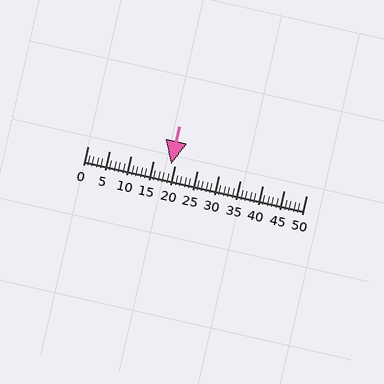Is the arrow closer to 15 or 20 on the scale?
The arrow is closer to 20.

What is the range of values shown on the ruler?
The ruler shows values from 0 to 50.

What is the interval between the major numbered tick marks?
The major tick marks are spaced 5 units apart.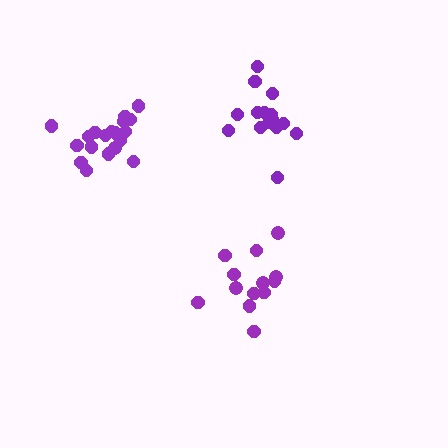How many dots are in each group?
Group 1: 19 dots, Group 2: 13 dots, Group 3: 15 dots (47 total).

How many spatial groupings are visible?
There are 3 spatial groupings.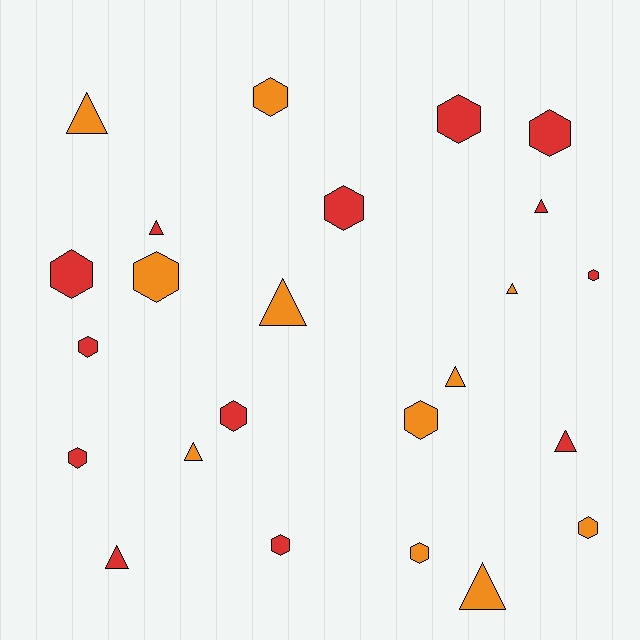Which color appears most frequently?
Red, with 13 objects.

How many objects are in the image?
There are 24 objects.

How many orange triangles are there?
There are 6 orange triangles.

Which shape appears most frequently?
Hexagon, with 14 objects.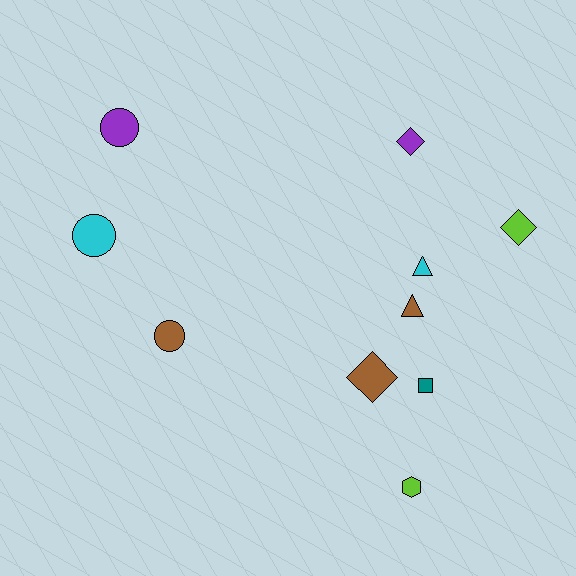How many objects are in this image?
There are 10 objects.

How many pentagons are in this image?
There are no pentagons.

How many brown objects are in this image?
There are 3 brown objects.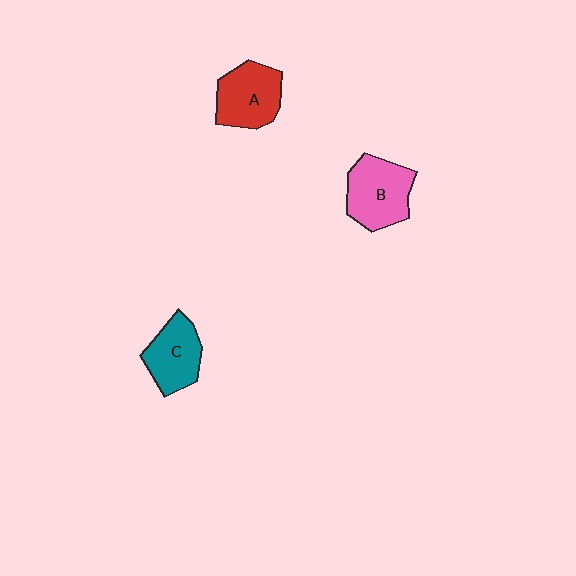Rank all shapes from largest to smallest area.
From largest to smallest: B (pink), A (red), C (teal).